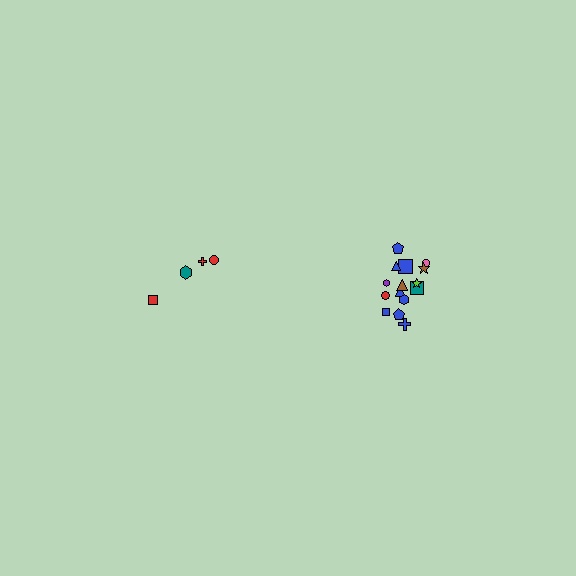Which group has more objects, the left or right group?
The right group.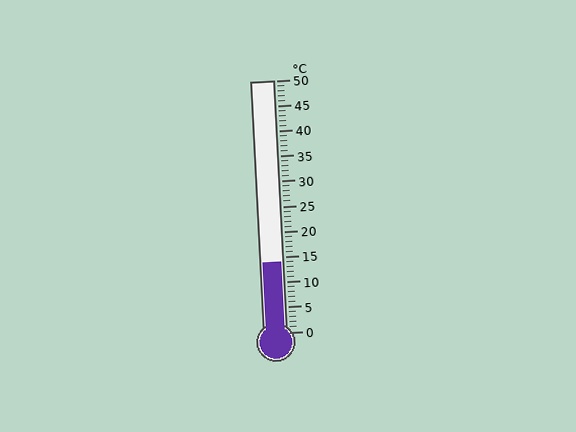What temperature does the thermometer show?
The thermometer shows approximately 14°C.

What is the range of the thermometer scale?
The thermometer scale ranges from 0°C to 50°C.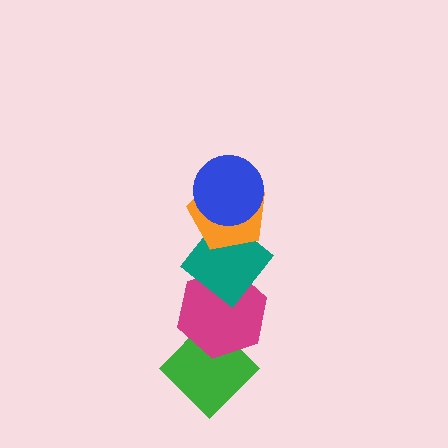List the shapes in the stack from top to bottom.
From top to bottom: the blue circle, the orange pentagon, the teal diamond, the magenta hexagon, the green diamond.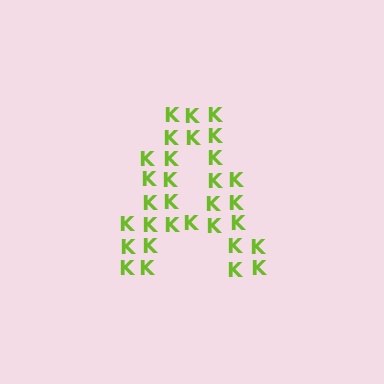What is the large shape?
The large shape is the letter A.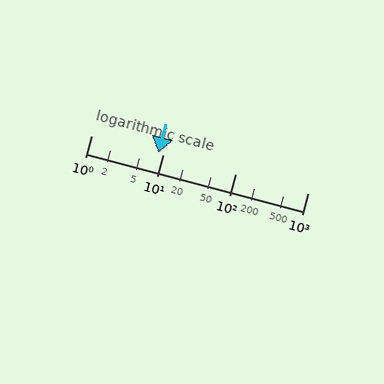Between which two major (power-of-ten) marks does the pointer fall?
The pointer is between 1 and 10.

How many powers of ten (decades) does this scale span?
The scale spans 3 decades, from 1 to 1000.